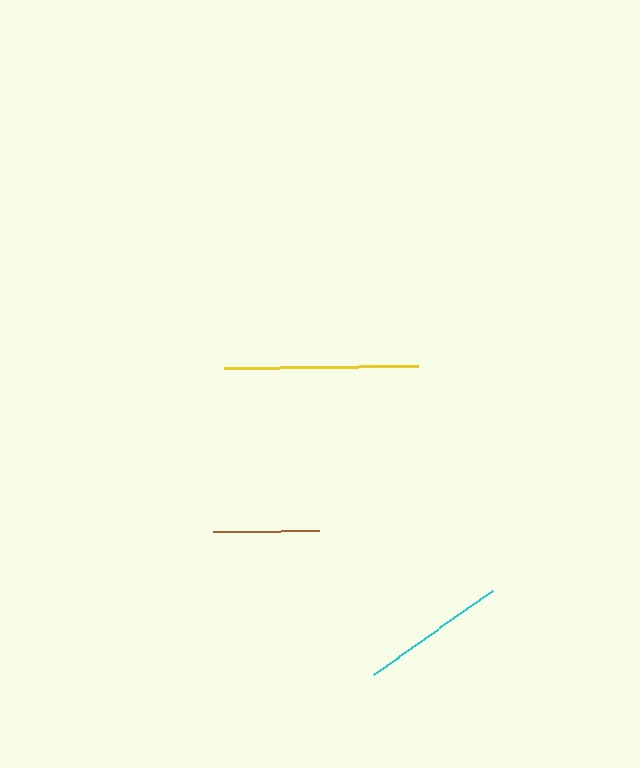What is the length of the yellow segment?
The yellow segment is approximately 195 pixels long.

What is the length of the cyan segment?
The cyan segment is approximately 145 pixels long.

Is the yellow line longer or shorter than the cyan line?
The yellow line is longer than the cyan line.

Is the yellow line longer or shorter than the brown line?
The yellow line is longer than the brown line.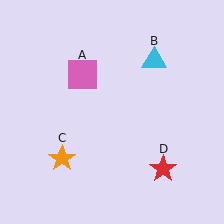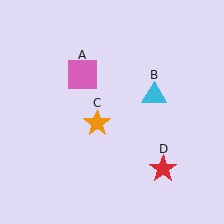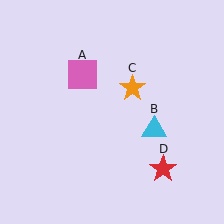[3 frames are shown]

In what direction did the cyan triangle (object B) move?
The cyan triangle (object B) moved down.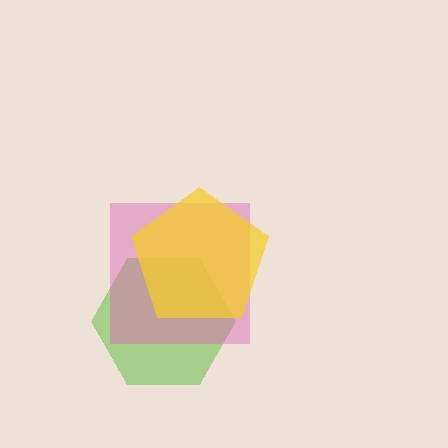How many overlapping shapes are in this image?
There are 3 overlapping shapes in the image.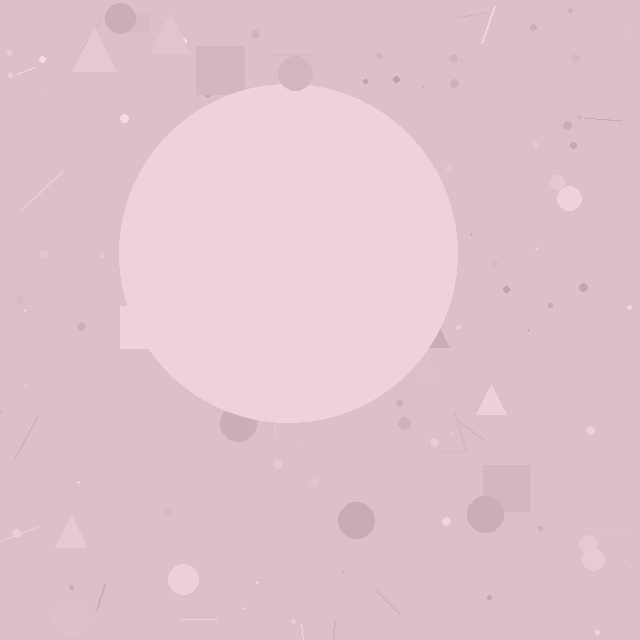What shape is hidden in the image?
A circle is hidden in the image.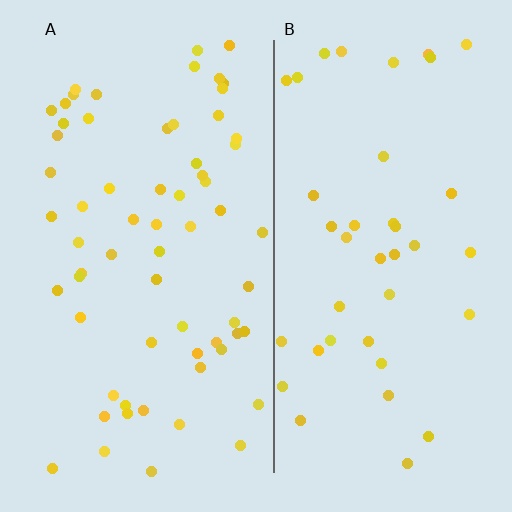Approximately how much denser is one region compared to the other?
Approximately 1.6× — region A over region B.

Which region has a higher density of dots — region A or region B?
A (the left).